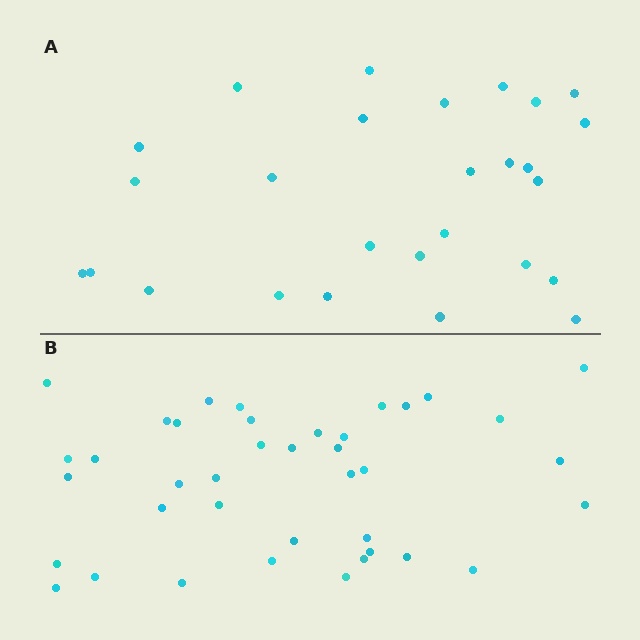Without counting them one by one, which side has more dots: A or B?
Region B (the bottom region) has more dots.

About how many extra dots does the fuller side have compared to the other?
Region B has roughly 12 or so more dots than region A.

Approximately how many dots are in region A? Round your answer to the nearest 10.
About 30 dots. (The exact count is 27, which rounds to 30.)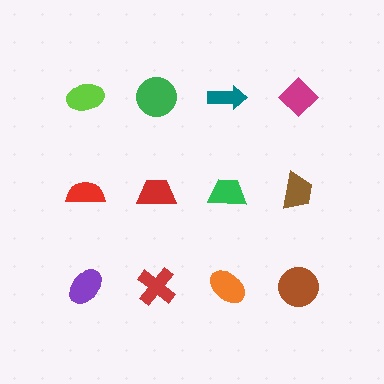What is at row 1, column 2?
A green circle.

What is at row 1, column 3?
A teal arrow.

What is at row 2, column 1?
A red semicircle.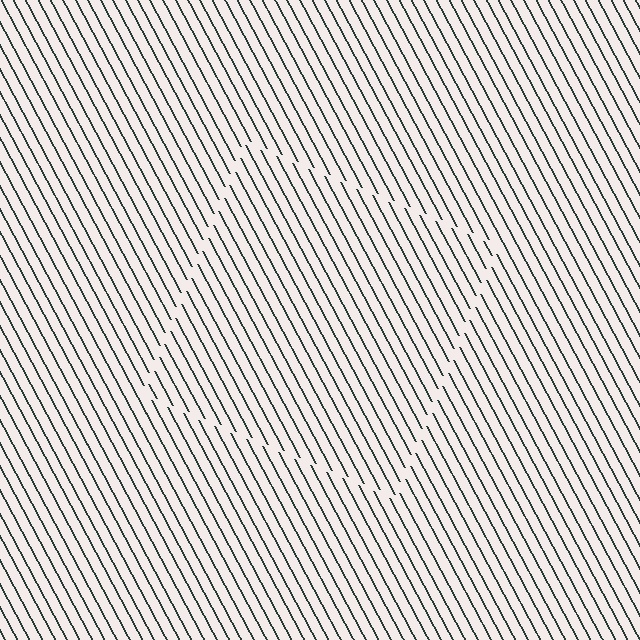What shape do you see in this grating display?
An illusory square. The interior of the shape contains the same grating, shifted by half a period — the contour is defined by the phase discontinuity where line-ends from the inner and outer gratings abut.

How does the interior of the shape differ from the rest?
The interior of the shape contains the same grating, shifted by half a period — the contour is defined by the phase discontinuity where line-ends from the inner and outer gratings abut.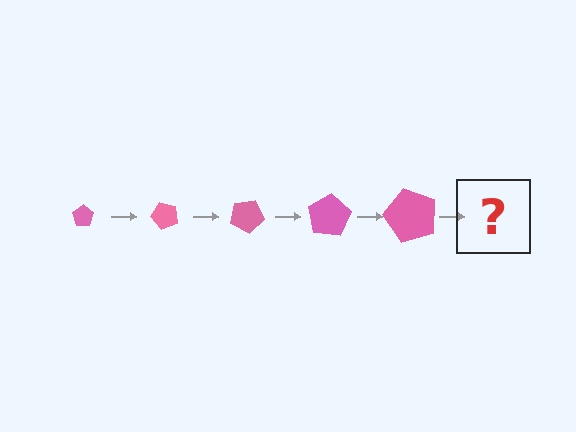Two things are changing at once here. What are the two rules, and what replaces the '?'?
The two rules are that the pentagon grows larger each step and it rotates 50 degrees each step. The '?' should be a pentagon, larger than the previous one and rotated 250 degrees from the start.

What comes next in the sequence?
The next element should be a pentagon, larger than the previous one and rotated 250 degrees from the start.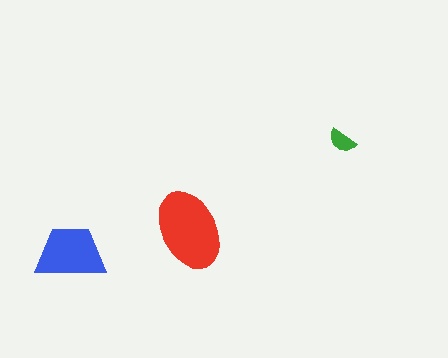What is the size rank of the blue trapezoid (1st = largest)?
2nd.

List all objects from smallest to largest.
The green semicircle, the blue trapezoid, the red ellipse.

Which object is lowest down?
The blue trapezoid is bottommost.